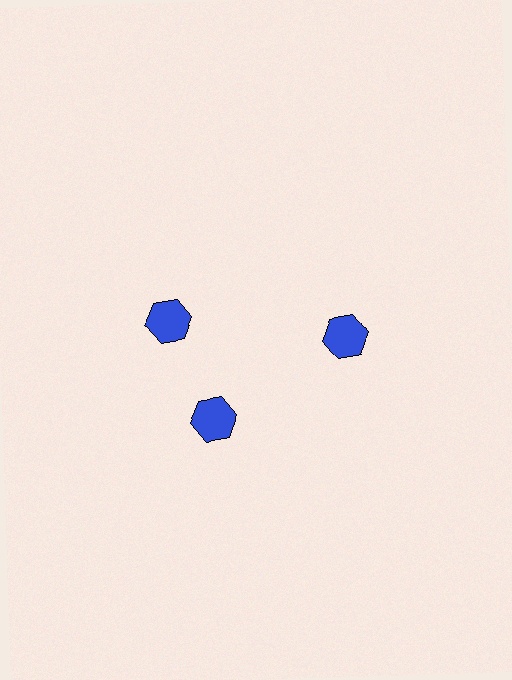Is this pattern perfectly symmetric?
No. The 3 blue hexagons are arranged in a ring, but one element near the 11 o'clock position is rotated out of alignment along the ring, breaking the 3-fold rotational symmetry.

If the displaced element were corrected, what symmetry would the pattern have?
It would have 3-fold rotational symmetry — the pattern would map onto itself every 120 degrees.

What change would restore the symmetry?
The symmetry would be restored by rotating it back into even spacing with its neighbors so that all 3 hexagons sit at equal angles and equal distance from the center.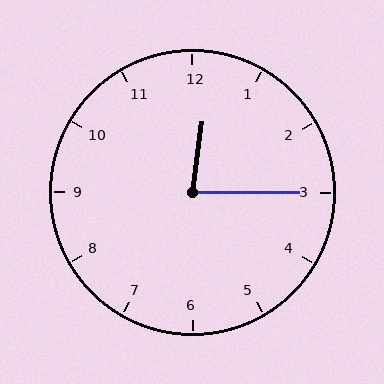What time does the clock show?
12:15.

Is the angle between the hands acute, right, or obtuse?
It is acute.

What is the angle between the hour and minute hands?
Approximately 82 degrees.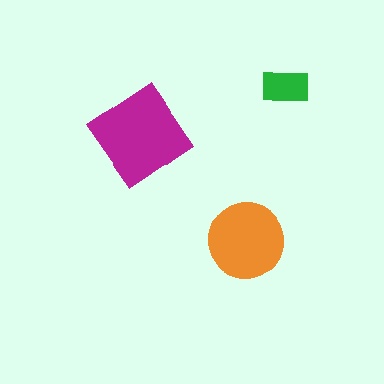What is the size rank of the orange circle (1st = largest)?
2nd.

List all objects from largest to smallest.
The magenta diamond, the orange circle, the green rectangle.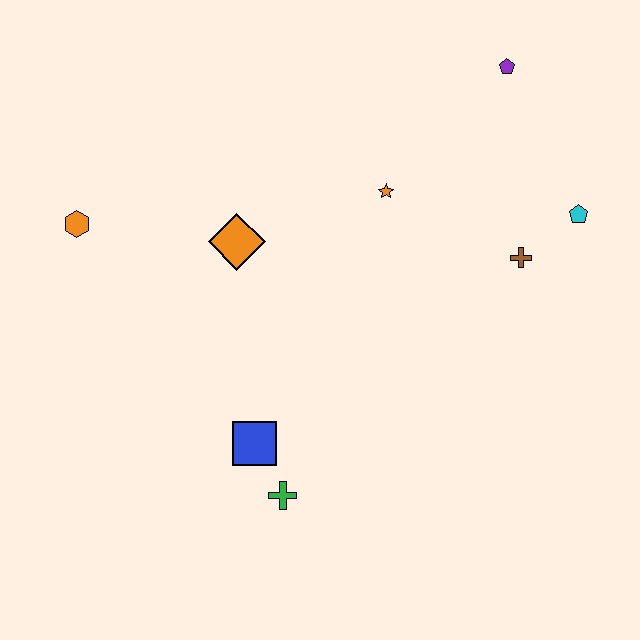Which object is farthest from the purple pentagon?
The green cross is farthest from the purple pentagon.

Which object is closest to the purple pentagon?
The cyan pentagon is closest to the purple pentagon.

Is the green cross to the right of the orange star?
No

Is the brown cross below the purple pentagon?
Yes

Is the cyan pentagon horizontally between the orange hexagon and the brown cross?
No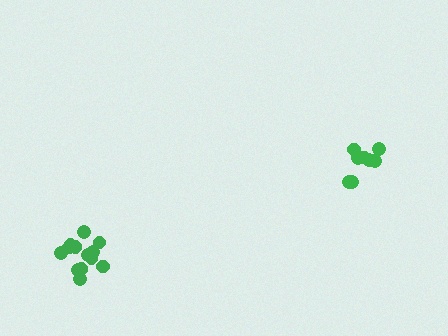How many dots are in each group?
Group 1: 8 dots, Group 2: 13 dots (21 total).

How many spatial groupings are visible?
There are 2 spatial groupings.